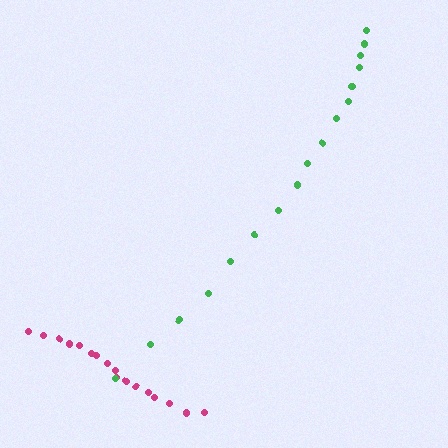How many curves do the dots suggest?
There are 2 distinct paths.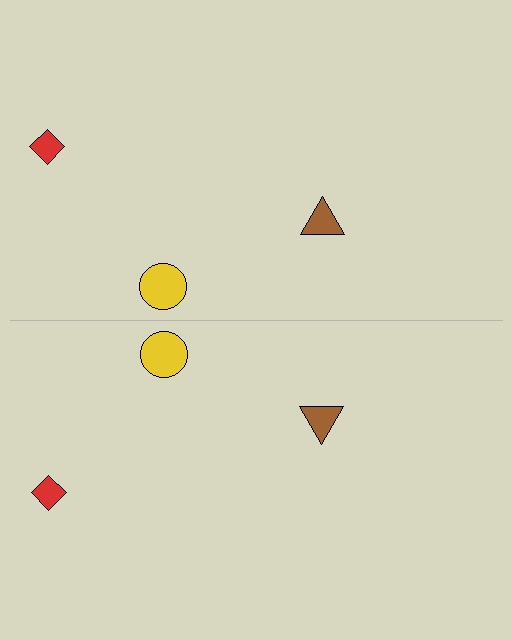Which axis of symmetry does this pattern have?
The pattern has a horizontal axis of symmetry running through the center of the image.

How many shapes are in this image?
There are 6 shapes in this image.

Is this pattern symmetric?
Yes, this pattern has bilateral (reflection) symmetry.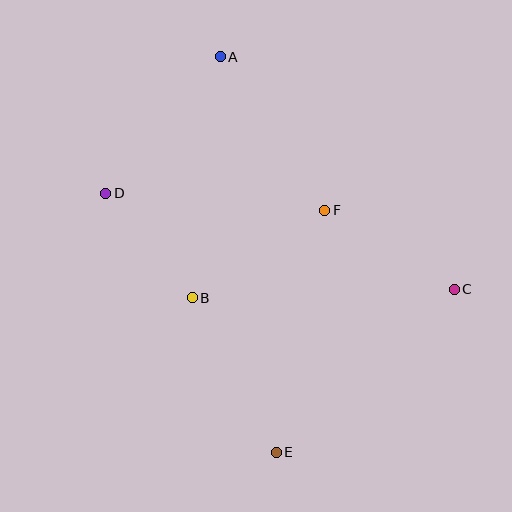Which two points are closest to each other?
Points B and D are closest to each other.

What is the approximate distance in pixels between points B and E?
The distance between B and E is approximately 176 pixels.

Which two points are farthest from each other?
Points A and E are farthest from each other.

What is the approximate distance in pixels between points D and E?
The distance between D and E is approximately 310 pixels.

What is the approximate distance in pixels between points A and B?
The distance between A and B is approximately 243 pixels.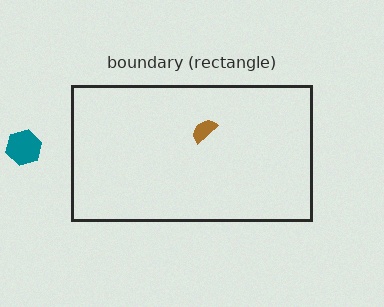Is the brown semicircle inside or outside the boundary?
Inside.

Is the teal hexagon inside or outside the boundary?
Outside.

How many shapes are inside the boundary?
1 inside, 1 outside.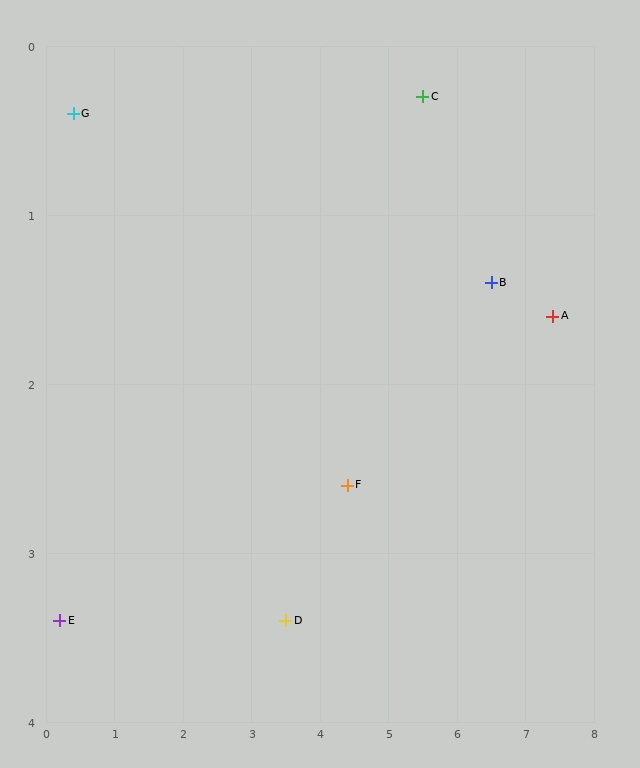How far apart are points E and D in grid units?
Points E and D are about 3.3 grid units apart.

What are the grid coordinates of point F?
Point F is at approximately (4.4, 2.6).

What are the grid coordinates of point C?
Point C is at approximately (5.5, 0.3).